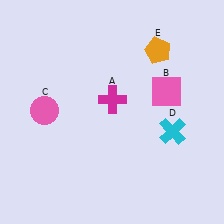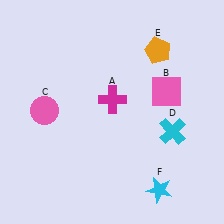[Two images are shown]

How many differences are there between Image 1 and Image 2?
There is 1 difference between the two images.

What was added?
A cyan star (F) was added in Image 2.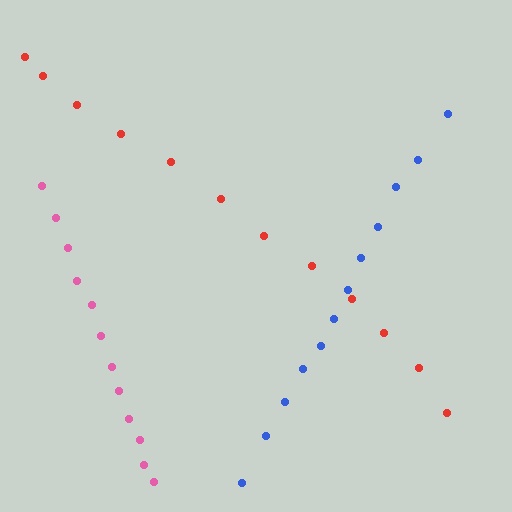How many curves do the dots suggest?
There are 3 distinct paths.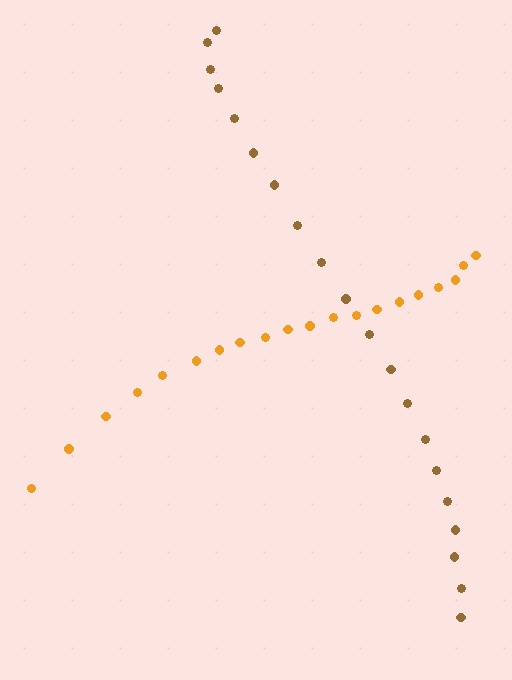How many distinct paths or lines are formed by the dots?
There are 2 distinct paths.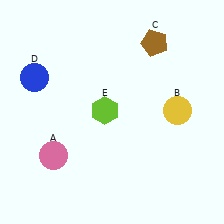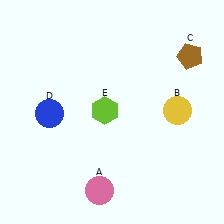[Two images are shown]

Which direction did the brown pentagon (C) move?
The brown pentagon (C) moved right.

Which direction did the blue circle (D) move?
The blue circle (D) moved down.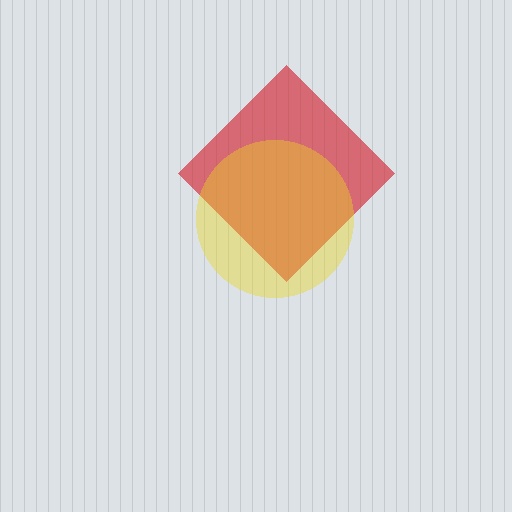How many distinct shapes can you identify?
There are 2 distinct shapes: a red diamond, a yellow circle.